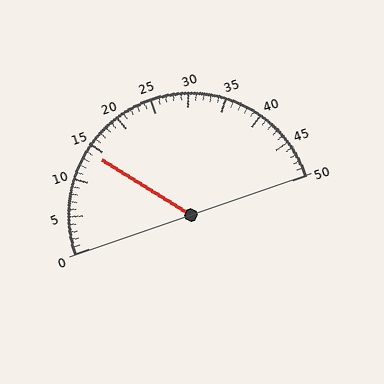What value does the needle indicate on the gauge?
The needle indicates approximately 14.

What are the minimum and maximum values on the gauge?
The gauge ranges from 0 to 50.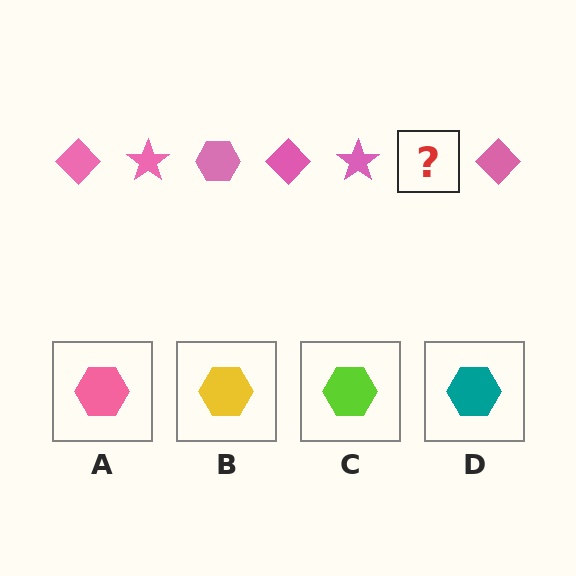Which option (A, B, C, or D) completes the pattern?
A.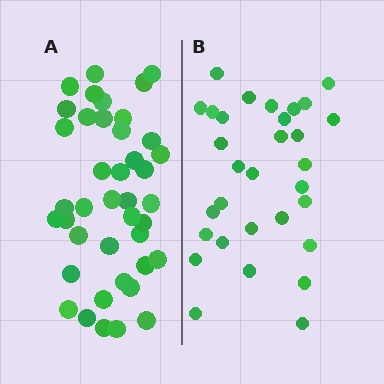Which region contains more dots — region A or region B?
Region A (the left region) has more dots.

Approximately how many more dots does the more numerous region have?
Region A has roughly 10 or so more dots than region B.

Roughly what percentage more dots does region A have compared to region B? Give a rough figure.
About 30% more.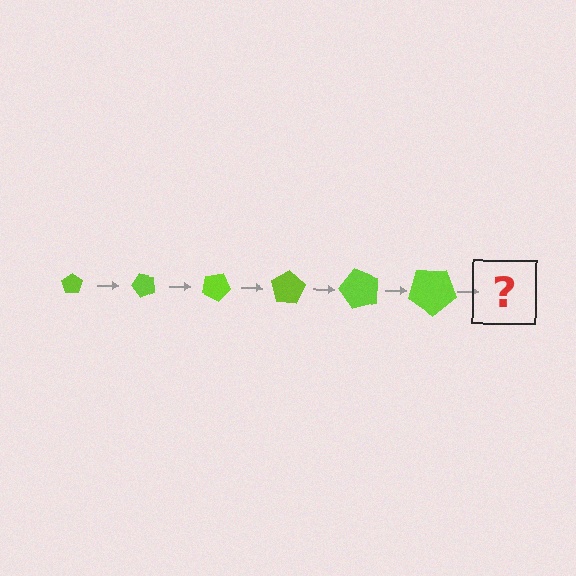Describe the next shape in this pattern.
It should be a pentagon, larger than the previous one and rotated 300 degrees from the start.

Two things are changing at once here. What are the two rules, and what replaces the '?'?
The two rules are that the pentagon grows larger each step and it rotates 50 degrees each step. The '?' should be a pentagon, larger than the previous one and rotated 300 degrees from the start.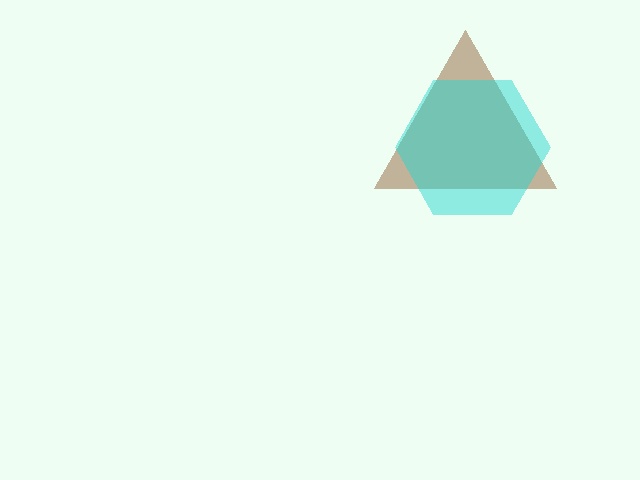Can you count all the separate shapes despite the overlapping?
Yes, there are 2 separate shapes.